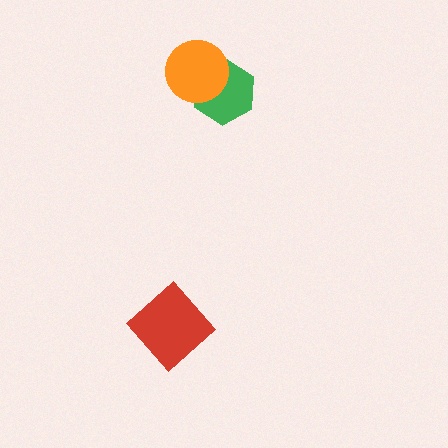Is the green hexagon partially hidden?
Yes, it is partially covered by another shape.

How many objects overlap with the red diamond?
0 objects overlap with the red diamond.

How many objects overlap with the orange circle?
1 object overlaps with the orange circle.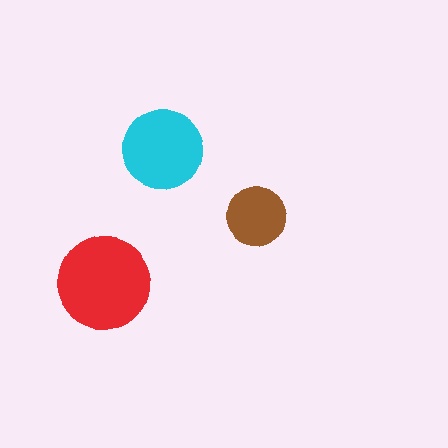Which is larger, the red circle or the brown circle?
The red one.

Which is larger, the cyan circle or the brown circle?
The cyan one.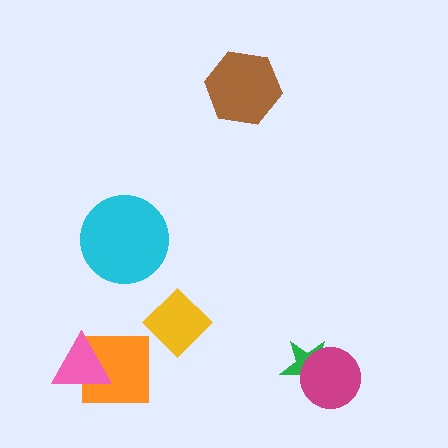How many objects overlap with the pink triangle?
1 object overlaps with the pink triangle.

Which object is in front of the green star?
The magenta circle is in front of the green star.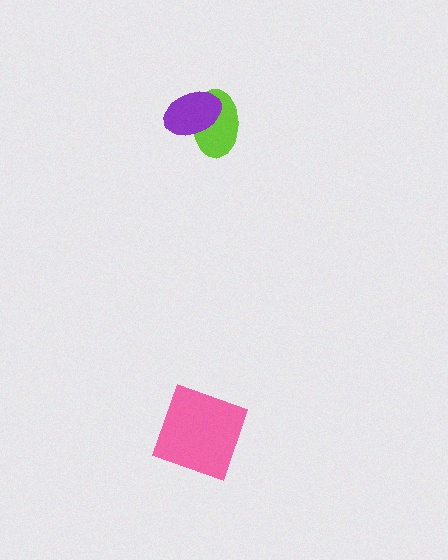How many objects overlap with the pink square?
0 objects overlap with the pink square.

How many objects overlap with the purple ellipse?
1 object overlaps with the purple ellipse.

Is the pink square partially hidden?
No, no other shape covers it.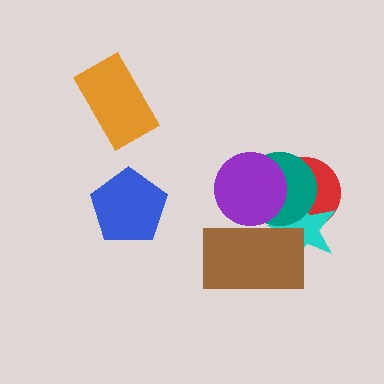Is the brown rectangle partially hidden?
No, no other shape covers it.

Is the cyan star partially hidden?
Yes, it is partially covered by another shape.